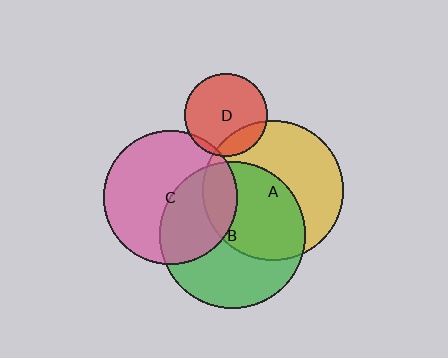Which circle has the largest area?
Circle B (green).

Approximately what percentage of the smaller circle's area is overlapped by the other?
Approximately 20%.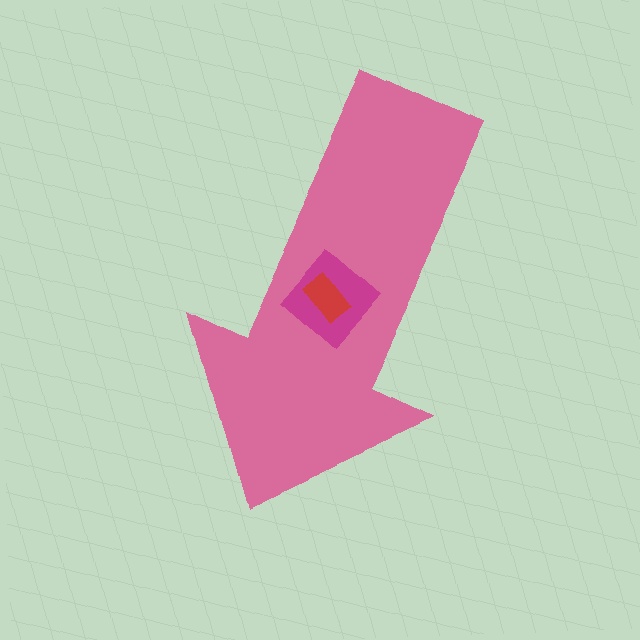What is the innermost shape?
The red rectangle.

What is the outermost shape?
The pink arrow.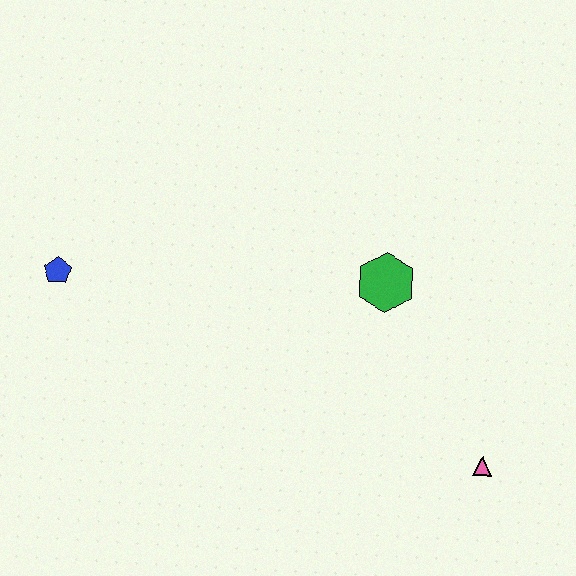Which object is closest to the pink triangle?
The green hexagon is closest to the pink triangle.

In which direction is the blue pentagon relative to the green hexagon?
The blue pentagon is to the left of the green hexagon.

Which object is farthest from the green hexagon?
The blue pentagon is farthest from the green hexagon.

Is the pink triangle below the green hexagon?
Yes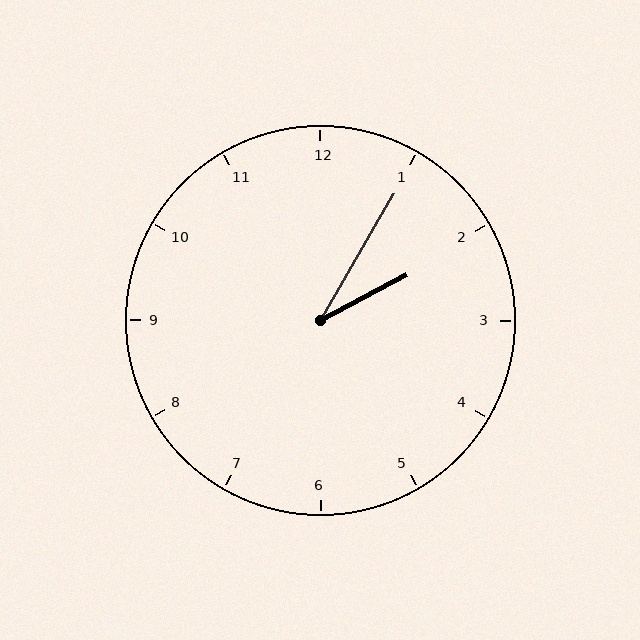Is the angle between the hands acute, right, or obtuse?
It is acute.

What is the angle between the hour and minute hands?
Approximately 32 degrees.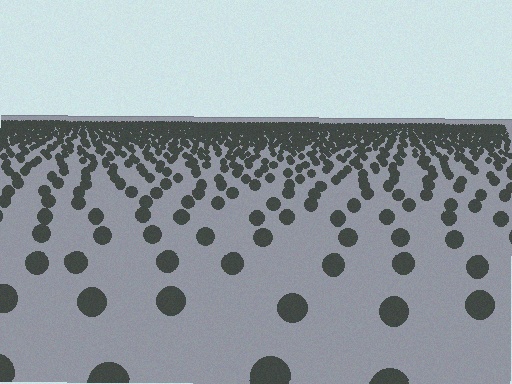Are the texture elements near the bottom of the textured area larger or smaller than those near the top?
Larger. Near the bottom, elements are closer to the viewer and appear at a bigger on-screen size.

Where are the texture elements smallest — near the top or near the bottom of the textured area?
Near the top.